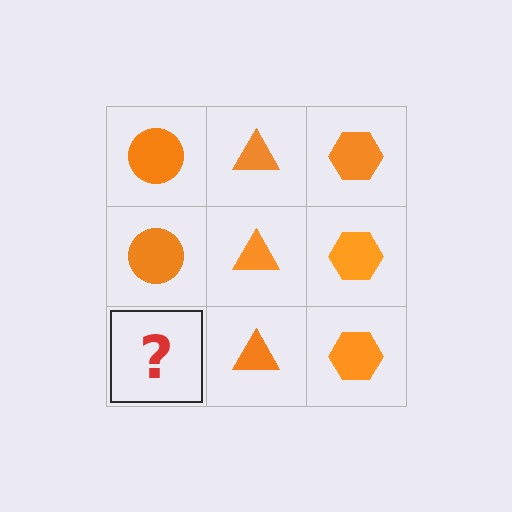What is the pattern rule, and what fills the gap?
The rule is that each column has a consistent shape. The gap should be filled with an orange circle.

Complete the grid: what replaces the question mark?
The question mark should be replaced with an orange circle.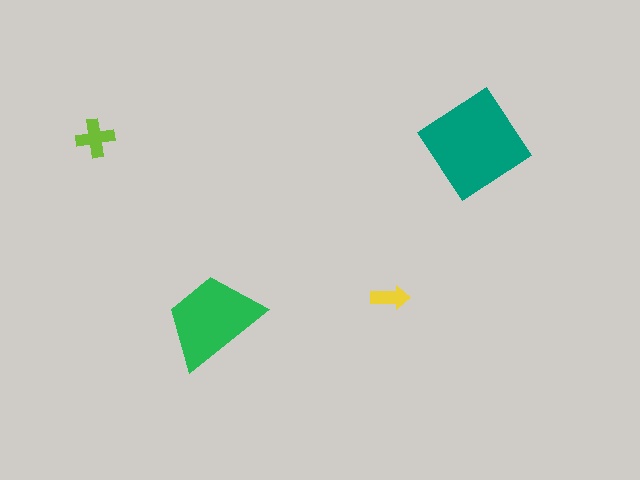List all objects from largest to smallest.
The teal diamond, the green trapezoid, the lime cross, the yellow arrow.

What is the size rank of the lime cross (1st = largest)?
3rd.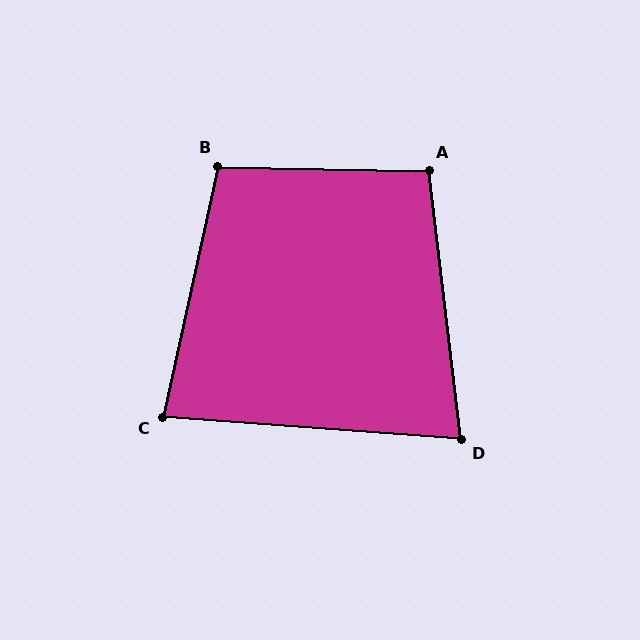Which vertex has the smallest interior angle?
D, at approximately 79 degrees.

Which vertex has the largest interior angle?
B, at approximately 101 degrees.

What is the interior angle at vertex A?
Approximately 98 degrees (obtuse).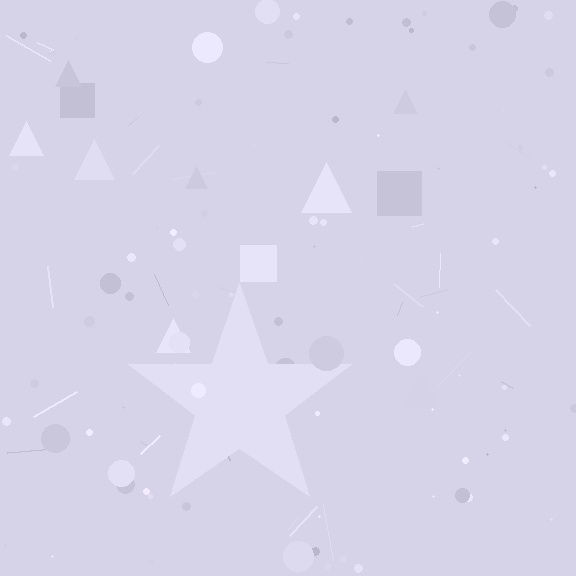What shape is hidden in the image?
A star is hidden in the image.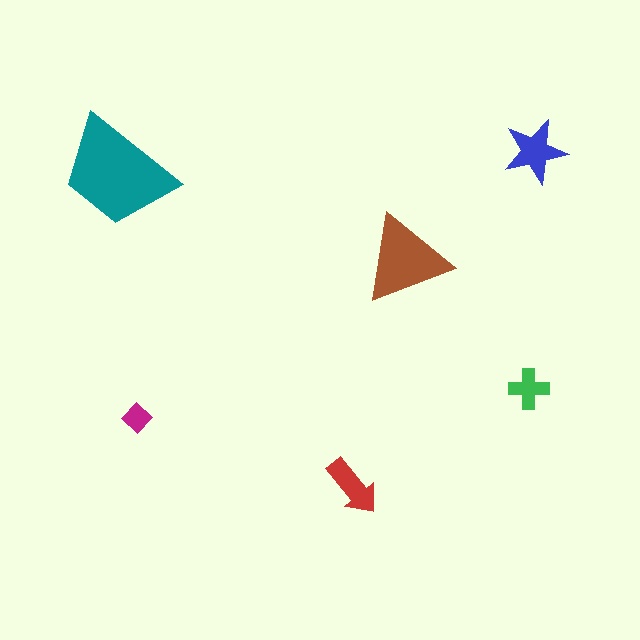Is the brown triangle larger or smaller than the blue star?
Larger.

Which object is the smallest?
The magenta diamond.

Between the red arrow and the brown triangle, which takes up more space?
The brown triangle.